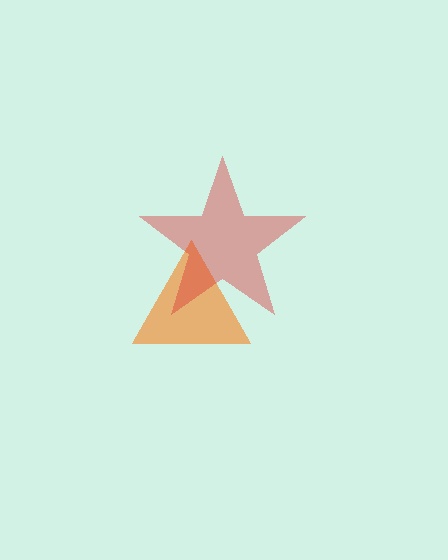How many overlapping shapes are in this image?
There are 2 overlapping shapes in the image.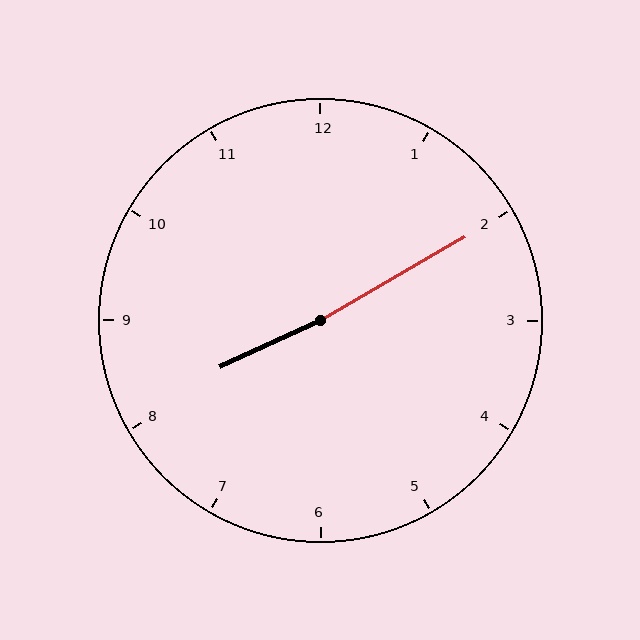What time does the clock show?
8:10.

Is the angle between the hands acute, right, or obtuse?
It is obtuse.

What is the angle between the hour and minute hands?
Approximately 175 degrees.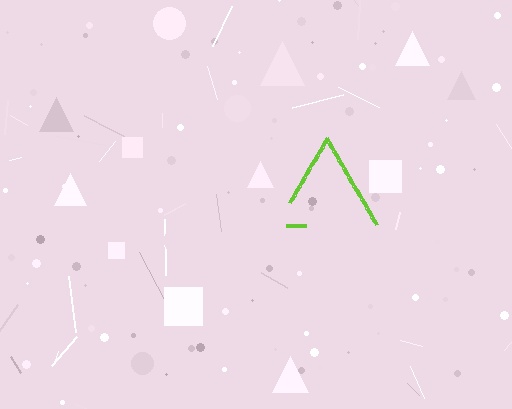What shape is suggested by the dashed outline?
The dashed outline suggests a triangle.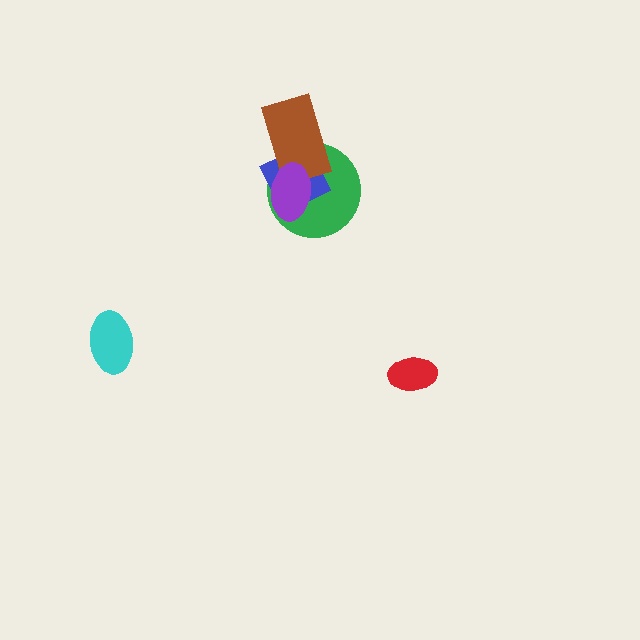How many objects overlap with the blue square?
3 objects overlap with the blue square.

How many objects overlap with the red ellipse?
0 objects overlap with the red ellipse.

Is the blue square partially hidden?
Yes, it is partially covered by another shape.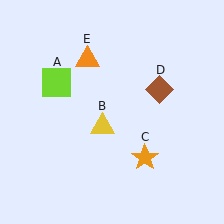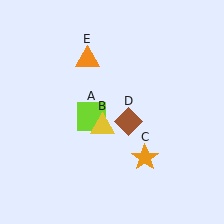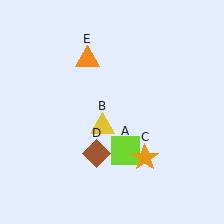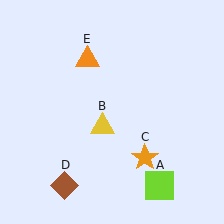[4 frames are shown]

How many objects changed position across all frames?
2 objects changed position: lime square (object A), brown diamond (object D).